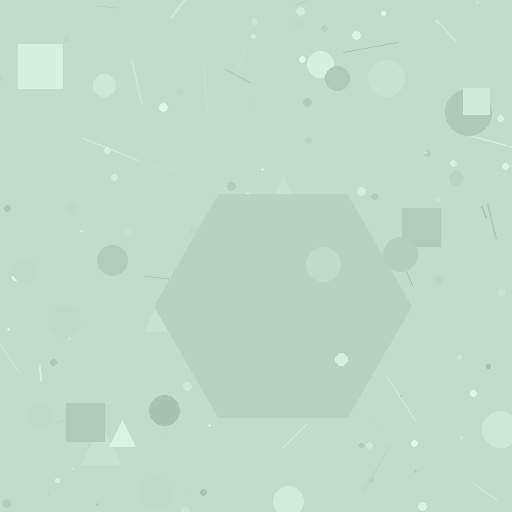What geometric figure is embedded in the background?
A hexagon is embedded in the background.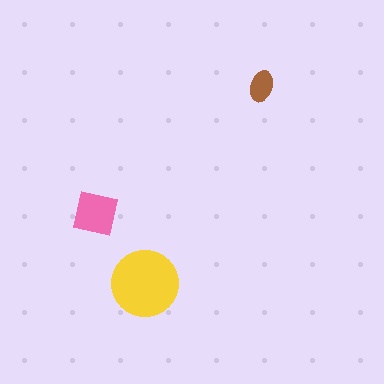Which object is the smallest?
The brown ellipse.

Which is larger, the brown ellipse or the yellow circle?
The yellow circle.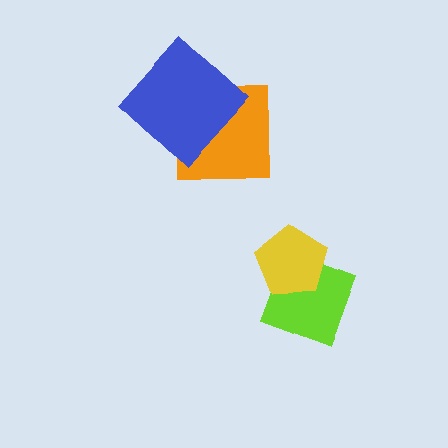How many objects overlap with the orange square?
1 object overlaps with the orange square.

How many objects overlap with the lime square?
1 object overlaps with the lime square.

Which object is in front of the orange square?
The blue diamond is in front of the orange square.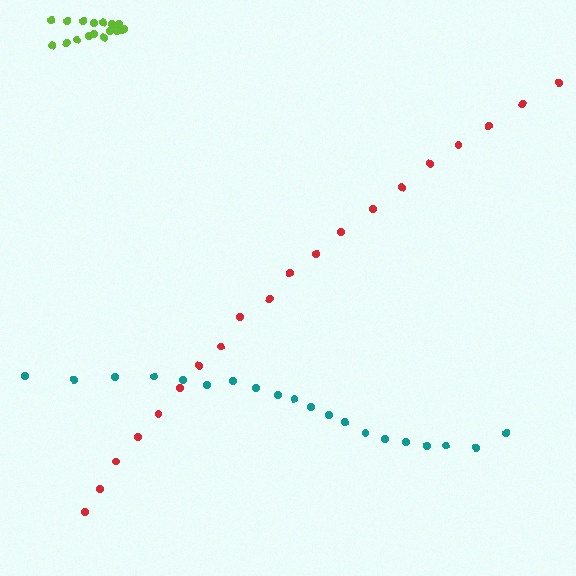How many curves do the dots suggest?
There are 3 distinct paths.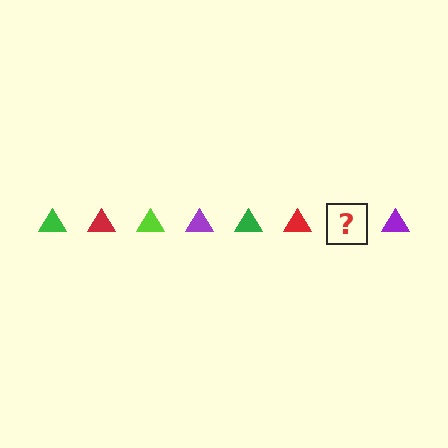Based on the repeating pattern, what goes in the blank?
The blank should be a lime triangle.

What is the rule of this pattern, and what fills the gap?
The rule is that the pattern cycles through green, red, lime, purple triangles. The gap should be filled with a lime triangle.